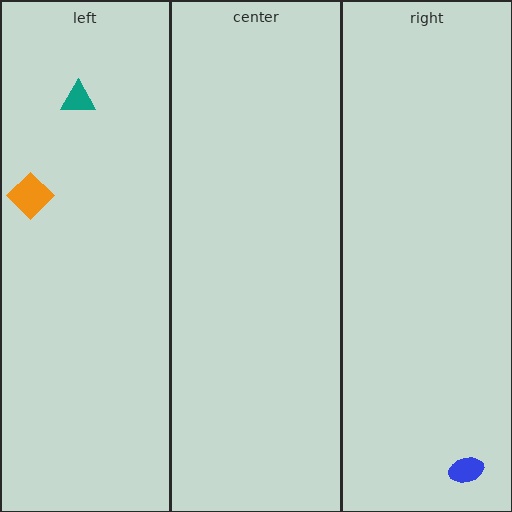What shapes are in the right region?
The blue ellipse.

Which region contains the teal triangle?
The left region.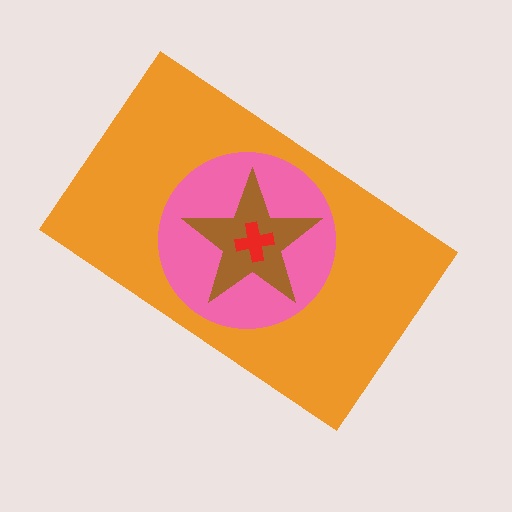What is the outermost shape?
The orange rectangle.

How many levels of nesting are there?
4.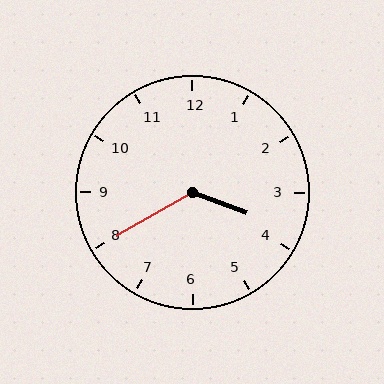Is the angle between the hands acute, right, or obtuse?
It is obtuse.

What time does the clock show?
3:40.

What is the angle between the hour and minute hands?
Approximately 130 degrees.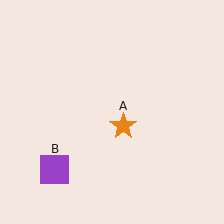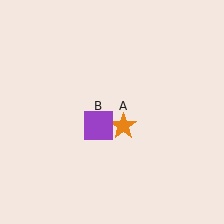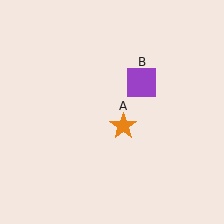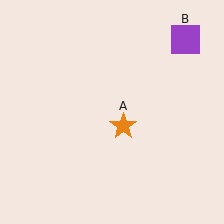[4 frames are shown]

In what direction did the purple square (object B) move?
The purple square (object B) moved up and to the right.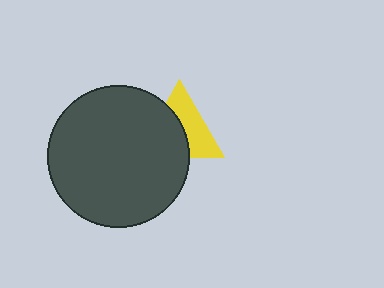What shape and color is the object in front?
The object in front is a dark gray circle.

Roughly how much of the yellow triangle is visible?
About half of it is visible (roughly 50%).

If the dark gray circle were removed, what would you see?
You would see the complete yellow triangle.